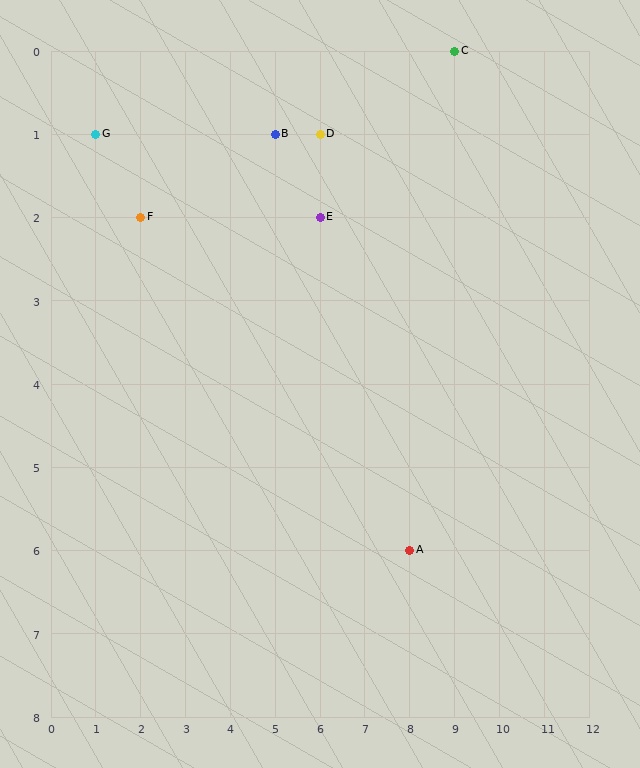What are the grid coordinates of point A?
Point A is at grid coordinates (8, 6).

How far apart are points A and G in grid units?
Points A and G are 7 columns and 5 rows apart (about 8.6 grid units diagonally).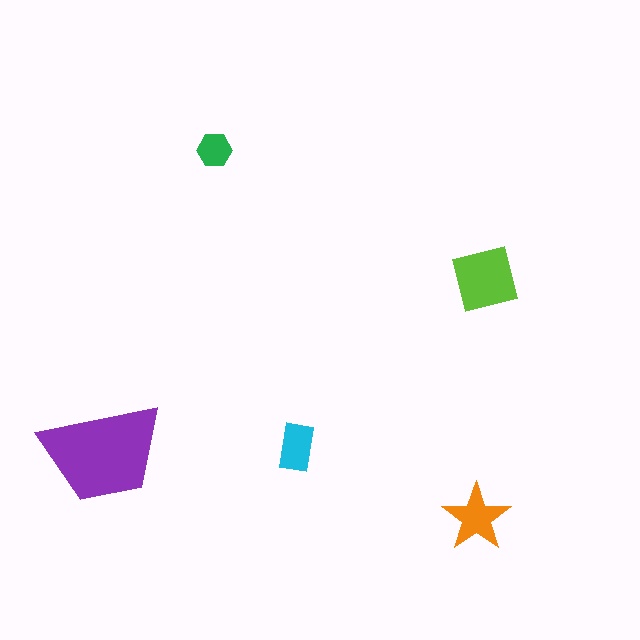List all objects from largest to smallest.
The purple trapezoid, the lime square, the orange star, the cyan rectangle, the green hexagon.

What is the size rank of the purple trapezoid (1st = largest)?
1st.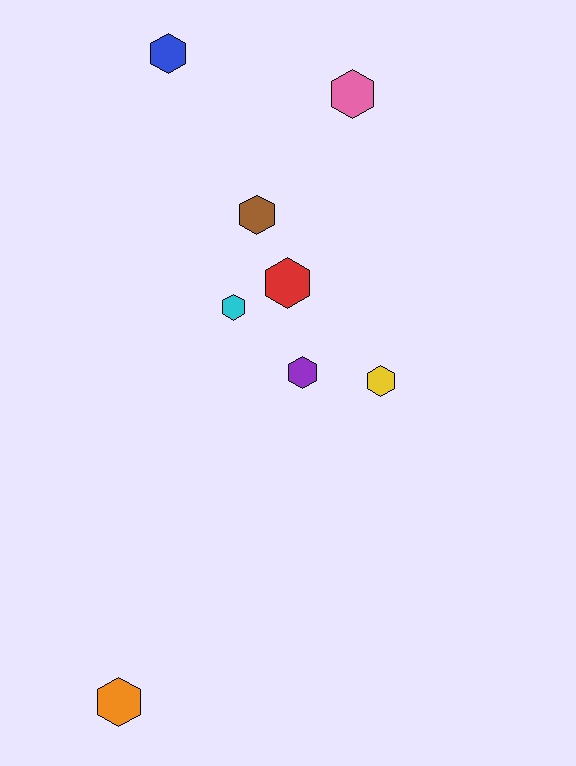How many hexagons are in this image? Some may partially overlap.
There are 8 hexagons.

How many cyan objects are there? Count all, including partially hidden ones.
There is 1 cyan object.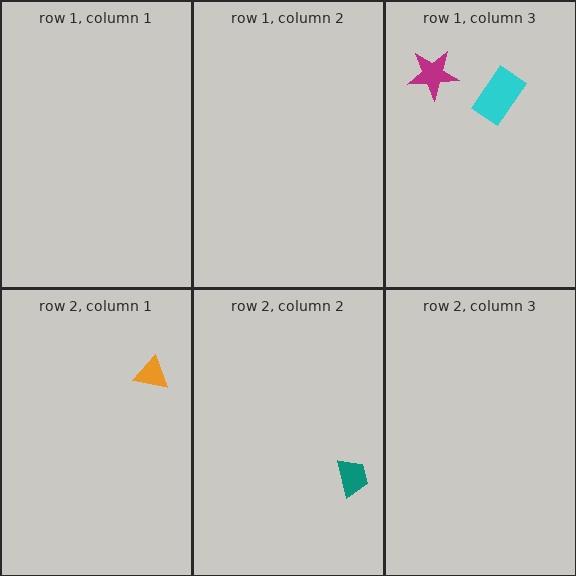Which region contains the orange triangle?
The row 2, column 1 region.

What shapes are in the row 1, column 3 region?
The magenta star, the cyan rectangle.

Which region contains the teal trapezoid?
The row 2, column 2 region.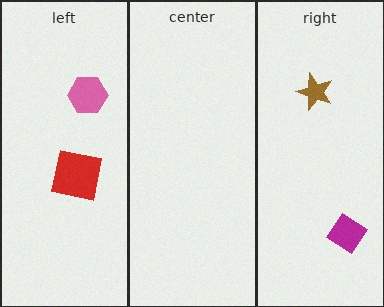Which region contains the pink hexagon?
The left region.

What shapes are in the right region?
The brown star, the magenta diamond.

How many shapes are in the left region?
2.